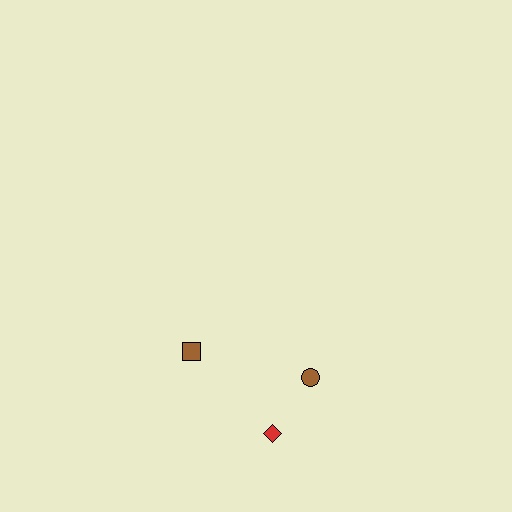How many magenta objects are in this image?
There are no magenta objects.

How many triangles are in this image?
There are no triangles.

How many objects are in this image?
There are 3 objects.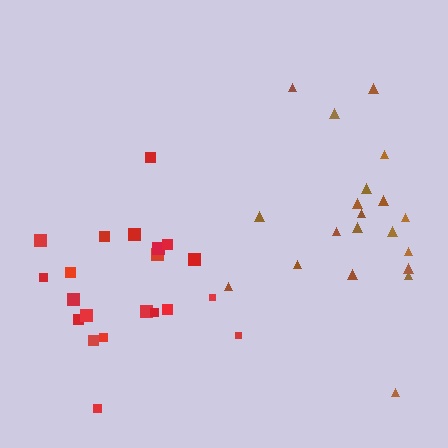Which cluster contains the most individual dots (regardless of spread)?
Red (21).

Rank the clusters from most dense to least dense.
red, brown.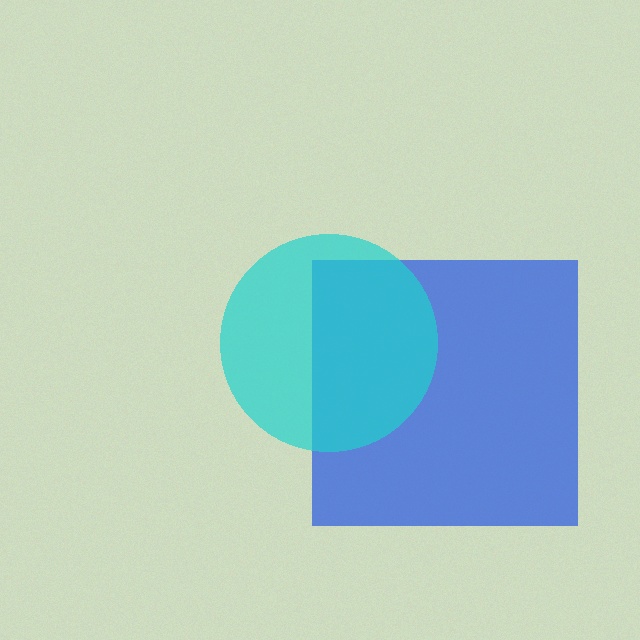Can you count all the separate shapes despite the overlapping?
Yes, there are 2 separate shapes.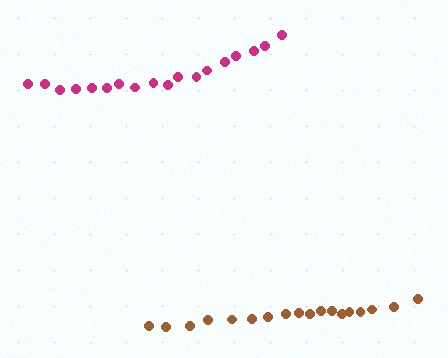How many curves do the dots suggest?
There are 2 distinct paths.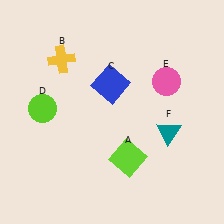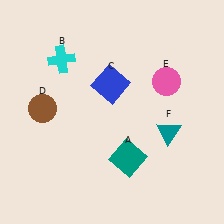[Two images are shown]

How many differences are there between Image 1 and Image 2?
There are 3 differences between the two images.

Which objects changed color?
A changed from lime to teal. B changed from yellow to cyan. D changed from lime to brown.